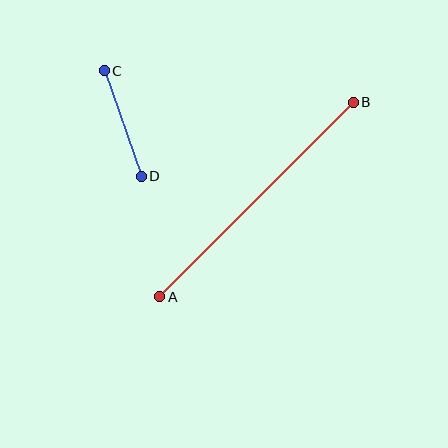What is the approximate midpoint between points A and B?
The midpoint is at approximately (257, 200) pixels.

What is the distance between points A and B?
The distance is approximately 274 pixels.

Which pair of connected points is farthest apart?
Points A and B are farthest apart.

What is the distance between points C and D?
The distance is approximately 112 pixels.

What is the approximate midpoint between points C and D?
The midpoint is at approximately (123, 124) pixels.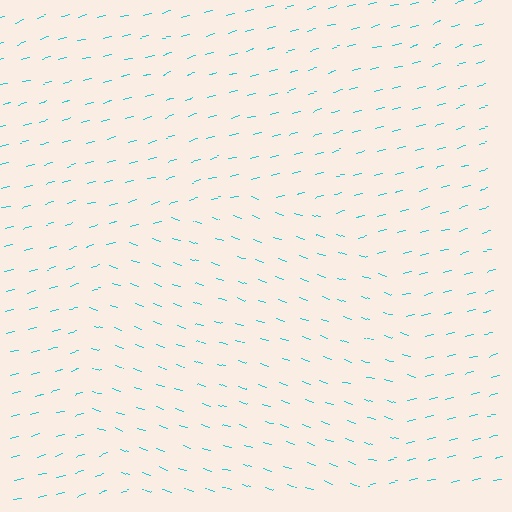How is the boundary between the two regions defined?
The boundary is defined purely by a change in line orientation (approximately 33 degrees difference). All lines are the same color and thickness.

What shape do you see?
I see a circle.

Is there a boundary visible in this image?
Yes, there is a texture boundary formed by a change in line orientation.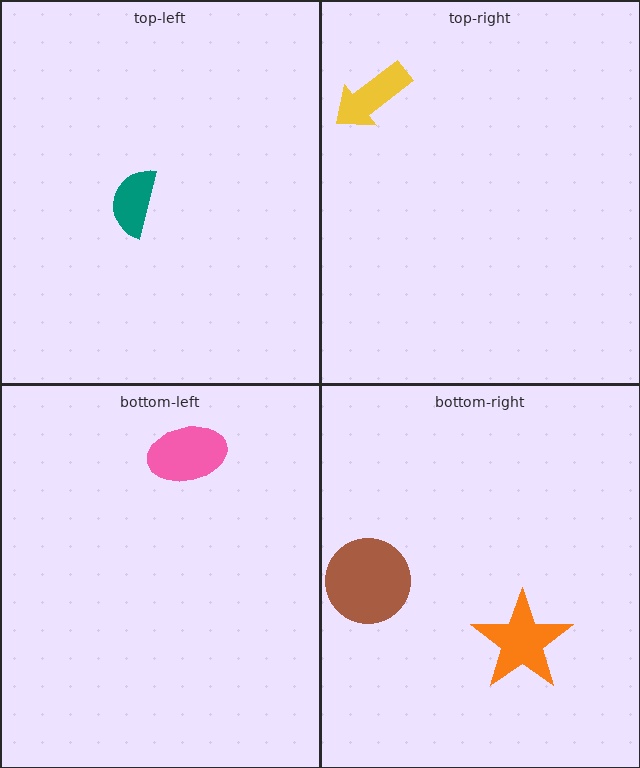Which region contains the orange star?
The bottom-right region.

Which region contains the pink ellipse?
The bottom-left region.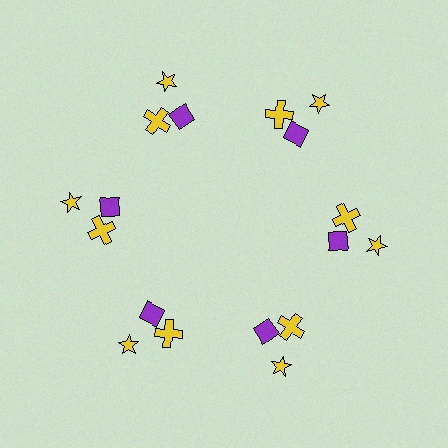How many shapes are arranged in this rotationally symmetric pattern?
There are 18 shapes, arranged in 6 groups of 3.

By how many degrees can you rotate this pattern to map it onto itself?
The pattern maps onto itself every 60 degrees of rotation.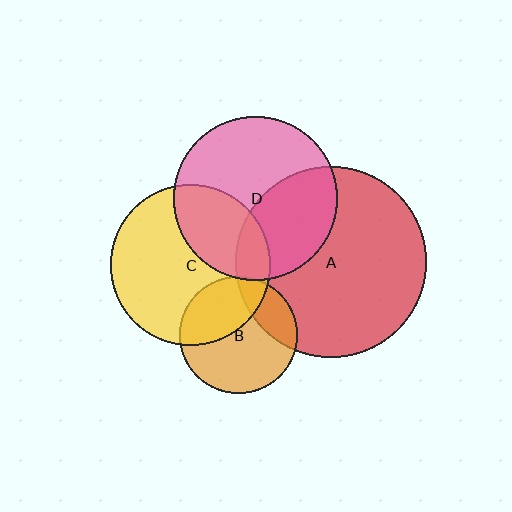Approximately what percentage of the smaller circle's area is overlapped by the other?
Approximately 5%.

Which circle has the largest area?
Circle A (red).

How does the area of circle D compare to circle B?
Approximately 2.0 times.